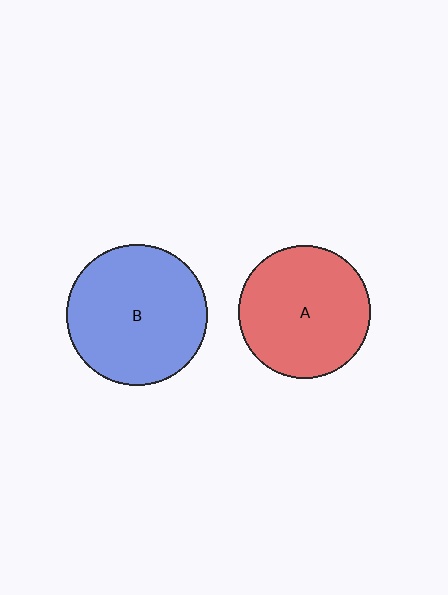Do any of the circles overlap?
No, none of the circles overlap.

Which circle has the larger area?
Circle B (blue).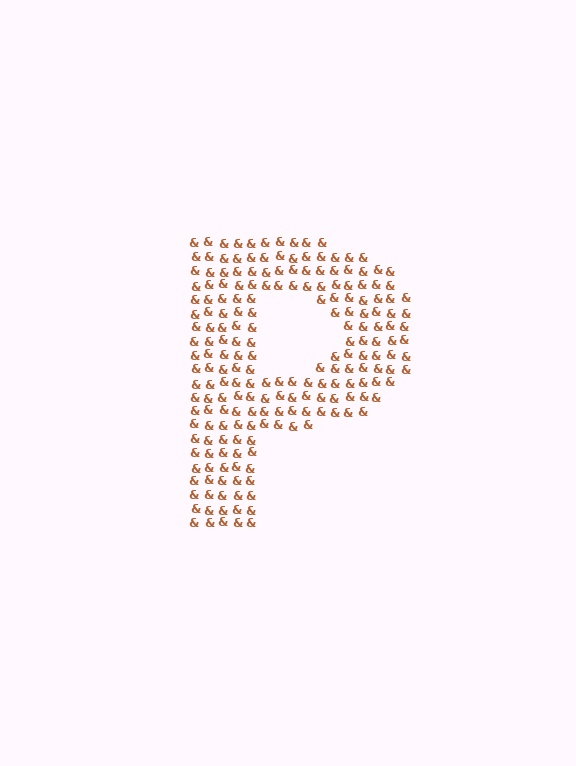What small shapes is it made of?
It is made of small ampersands.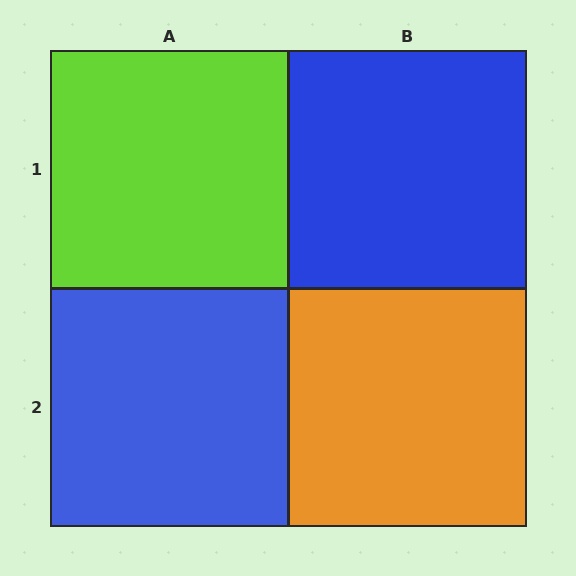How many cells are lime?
1 cell is lime.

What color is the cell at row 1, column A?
Lime.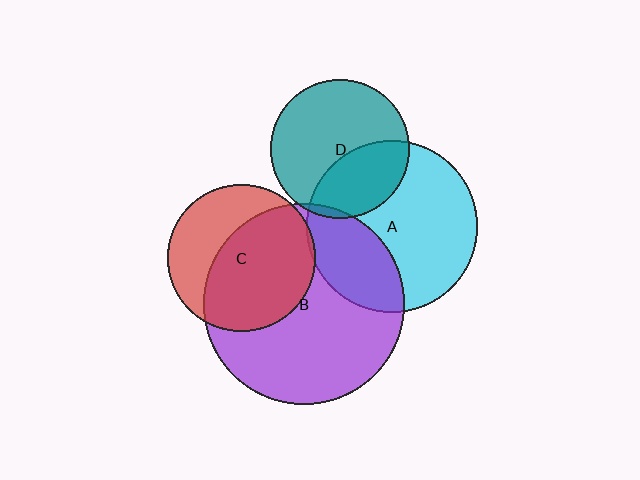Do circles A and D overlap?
Yes.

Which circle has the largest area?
Circle B (purple).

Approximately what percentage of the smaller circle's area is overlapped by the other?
Approximately 35%.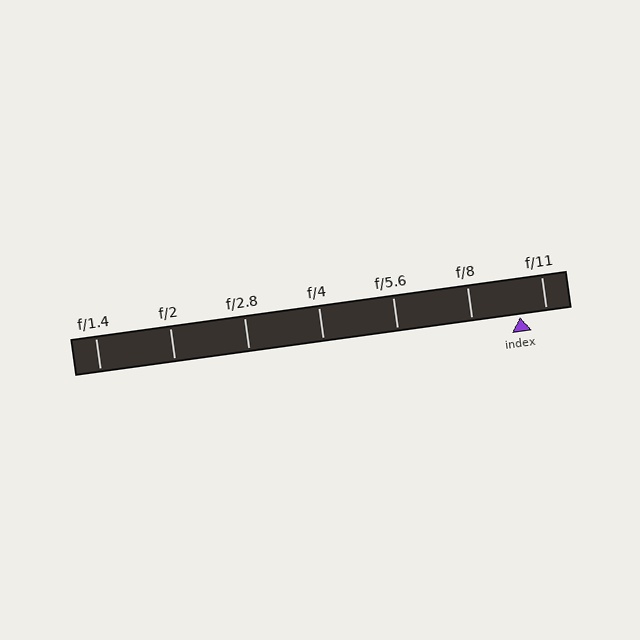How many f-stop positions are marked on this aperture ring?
There are 7 f-stop positions marked.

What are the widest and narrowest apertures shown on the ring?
The widest aperture shown is f/1.4 and the narrowest is f/11.